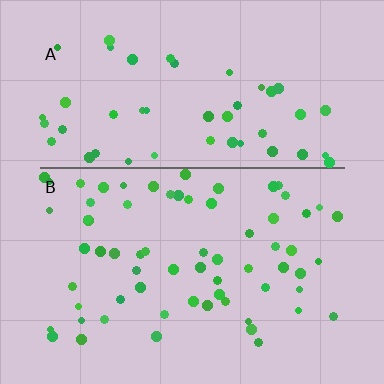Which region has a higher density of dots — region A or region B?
B (the bottom).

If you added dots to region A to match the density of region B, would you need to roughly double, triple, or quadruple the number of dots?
Approximately double.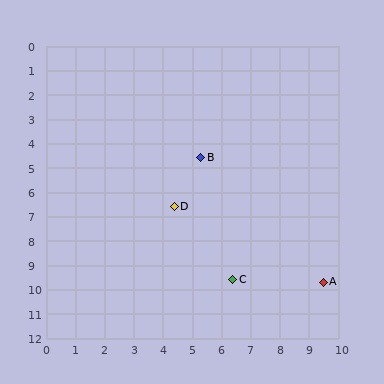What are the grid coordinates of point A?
Point A is at approximately (9.5, 9.7).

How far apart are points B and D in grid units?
Points B and D are about 2.2 grid units apart.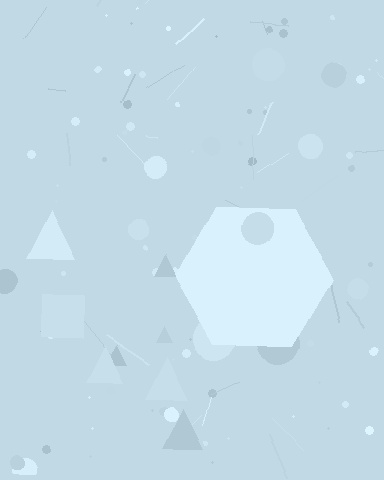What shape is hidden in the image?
A hexagon is hidden in the image.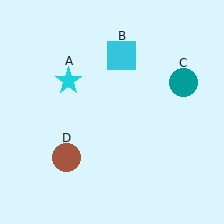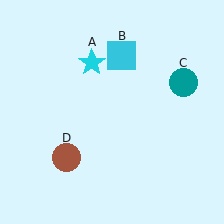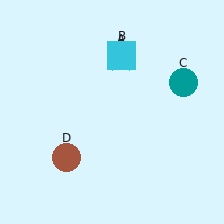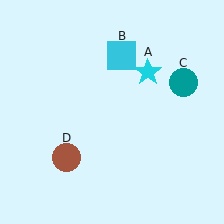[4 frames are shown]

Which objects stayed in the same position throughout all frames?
Cyan square (object B) and teal circle (object C) and brown circle (object D) remained stationary.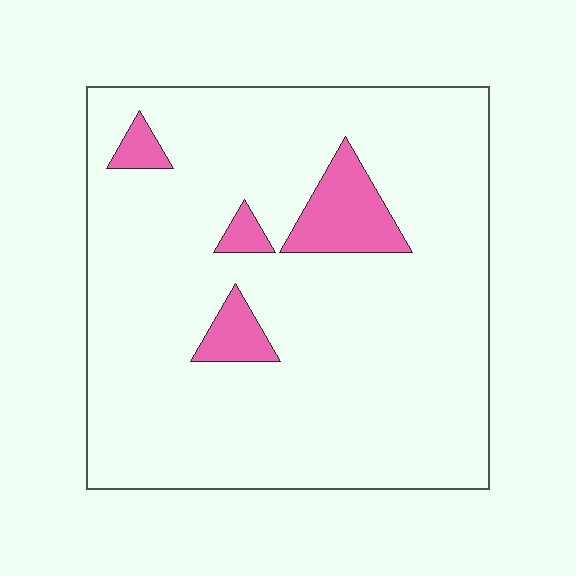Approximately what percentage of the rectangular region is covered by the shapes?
Approximately 10%.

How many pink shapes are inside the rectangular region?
4.